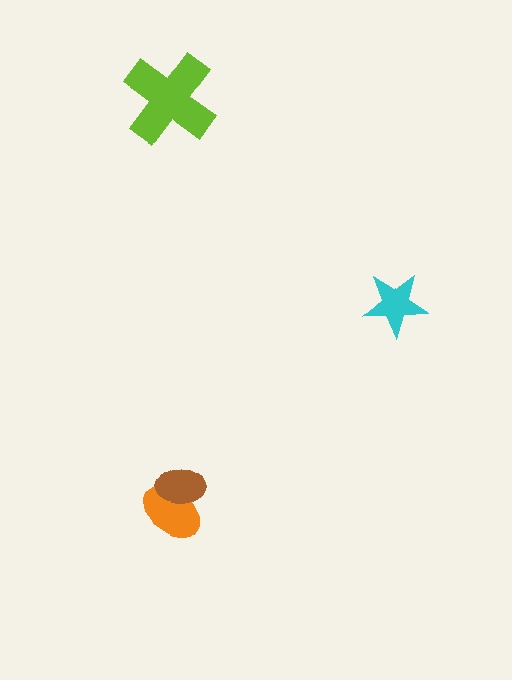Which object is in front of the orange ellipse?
The brown ellipse is in front of the orange ellipse.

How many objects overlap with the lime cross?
0 objects overlap with the lime cross.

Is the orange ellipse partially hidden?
Yes, it is partially covered by another shape.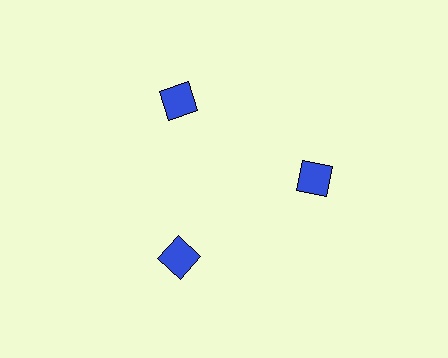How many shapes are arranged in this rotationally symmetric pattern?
There are 3 shapes, arranged in 3 groups of 1.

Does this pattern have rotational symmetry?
Yes, this pattern has 3-fold rotational symmetry. It looks the same after rotating 120 degrees around the center.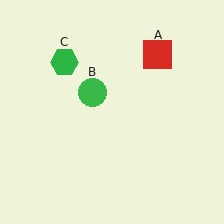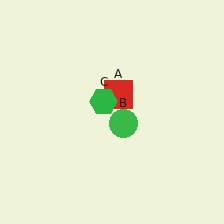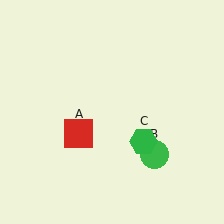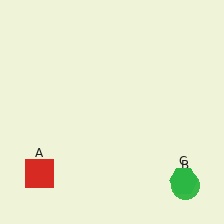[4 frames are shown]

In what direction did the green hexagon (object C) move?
The green hexagon (object C) moved down and to the right.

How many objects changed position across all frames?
3 objects changed position: red square (object A), green circle (object B), green hexagon (object C).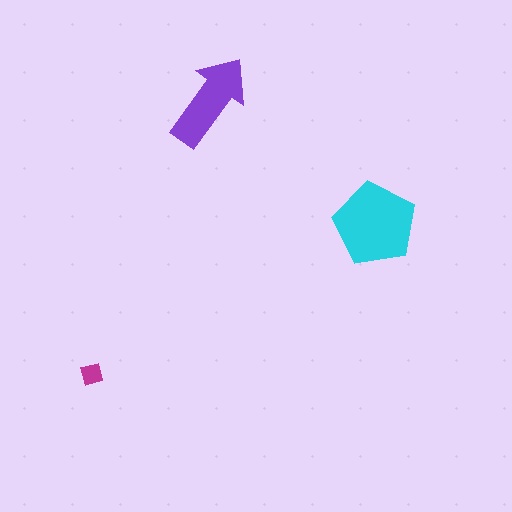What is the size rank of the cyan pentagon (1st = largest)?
1st.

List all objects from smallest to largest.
The magenta square, the purple arrow, the cyan pentagon.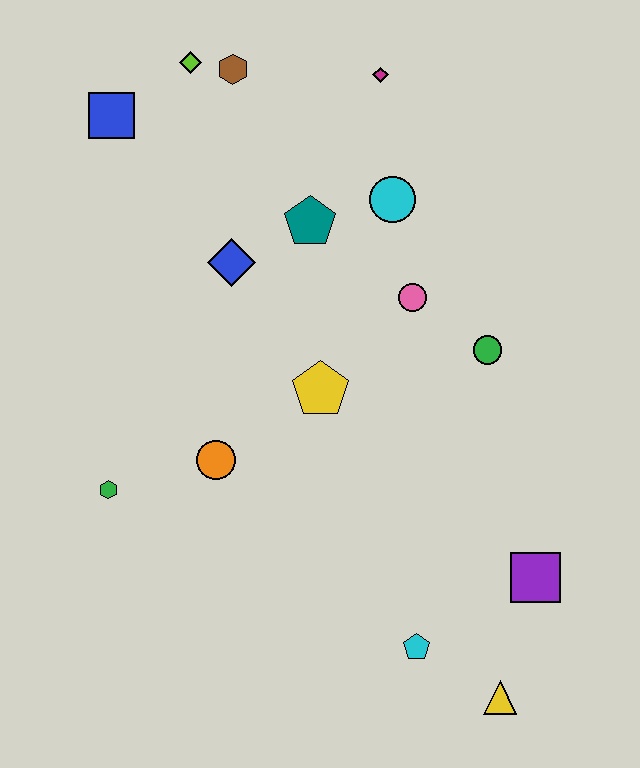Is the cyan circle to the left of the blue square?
No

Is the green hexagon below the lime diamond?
Yes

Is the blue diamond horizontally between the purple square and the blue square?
Yes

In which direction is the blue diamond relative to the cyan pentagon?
The blue diamond is above the cyan pentagon.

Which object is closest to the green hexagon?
The orange circle is closest to the green hexagon.